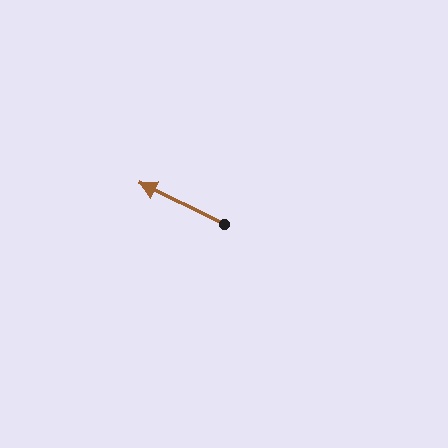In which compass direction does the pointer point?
Northwest.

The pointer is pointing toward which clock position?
Roughly 10 o'clock.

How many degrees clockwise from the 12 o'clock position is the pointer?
Approximately 296 degrees.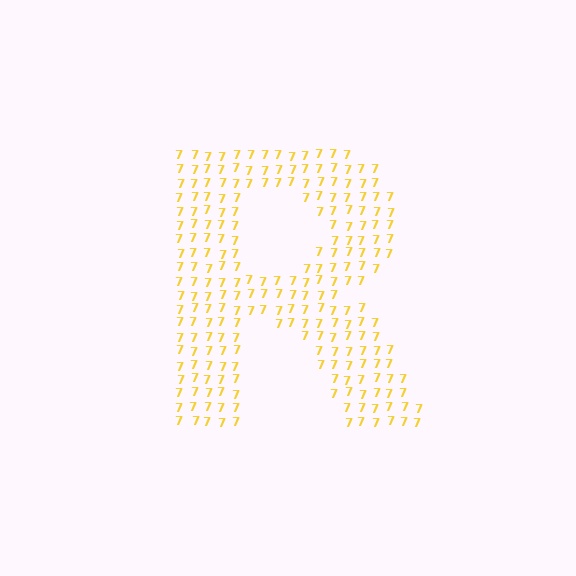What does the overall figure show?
The overall figure shows the letter R.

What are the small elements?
The small elements are digit 7's.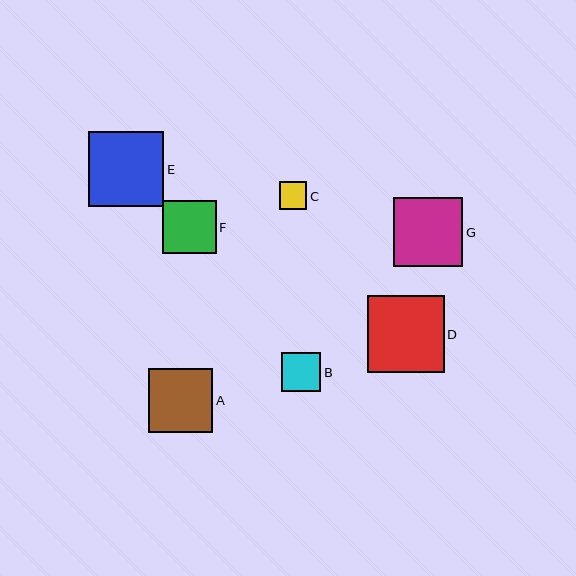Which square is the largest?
Square D is the largest with a size of approximately 76 pixels.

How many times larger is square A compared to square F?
Square A is approximately 1.2 times the size of square F.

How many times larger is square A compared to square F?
Square A is approximately 1.2 times the size of square F.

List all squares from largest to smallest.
From largest to smallest: D, E, G, A, F, B, C.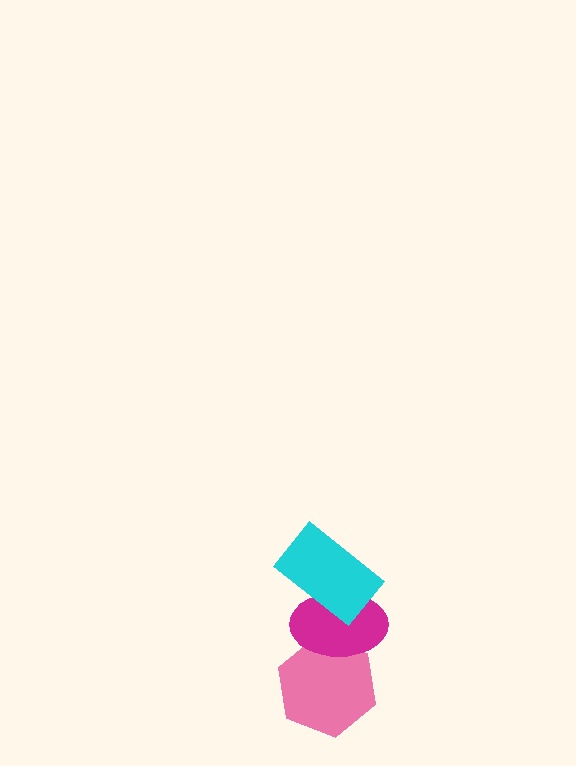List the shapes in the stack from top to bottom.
From top to bottom: the cyan rectangle, the magenta ellipse, the pink hexagon.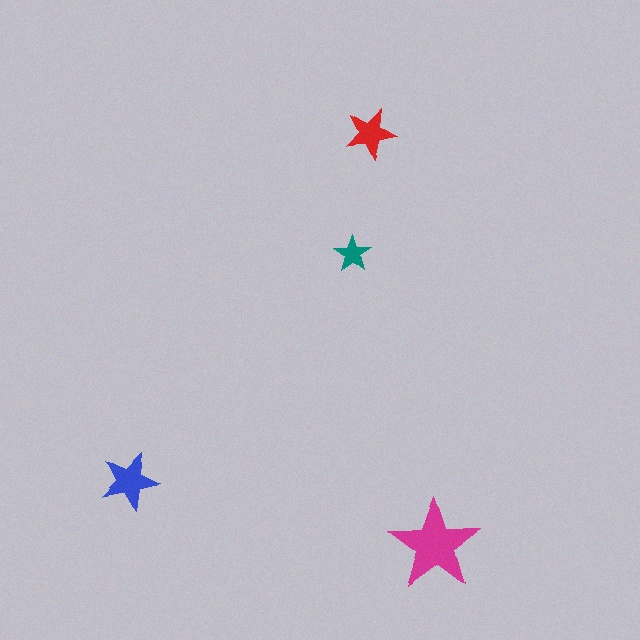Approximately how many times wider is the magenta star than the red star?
About 2 times wider.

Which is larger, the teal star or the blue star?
The blue one.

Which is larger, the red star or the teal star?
The red one.